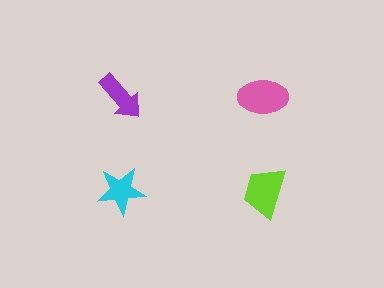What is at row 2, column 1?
A cyan star.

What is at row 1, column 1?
A purple arrow.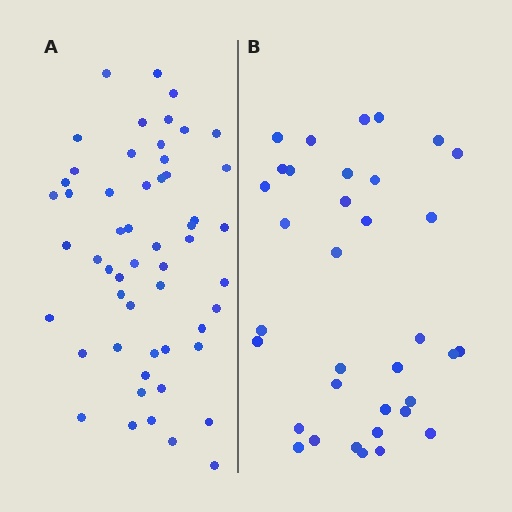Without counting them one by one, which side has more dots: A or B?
Region A (the left region) has more dots.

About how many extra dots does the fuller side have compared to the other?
Region A has approximately 20 more dots than region B.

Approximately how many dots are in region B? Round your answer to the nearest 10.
About 40 dots. (The exact count is 35, which rounds to 40.)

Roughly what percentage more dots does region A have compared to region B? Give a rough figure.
About 55% more.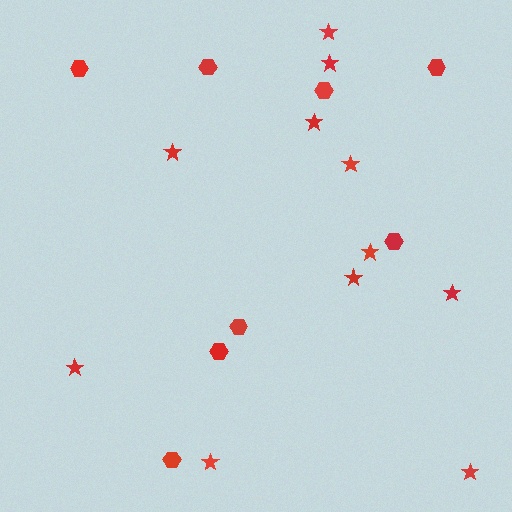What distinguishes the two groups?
There are 2 groups: one group of hexagons (8) and one group of stars (11).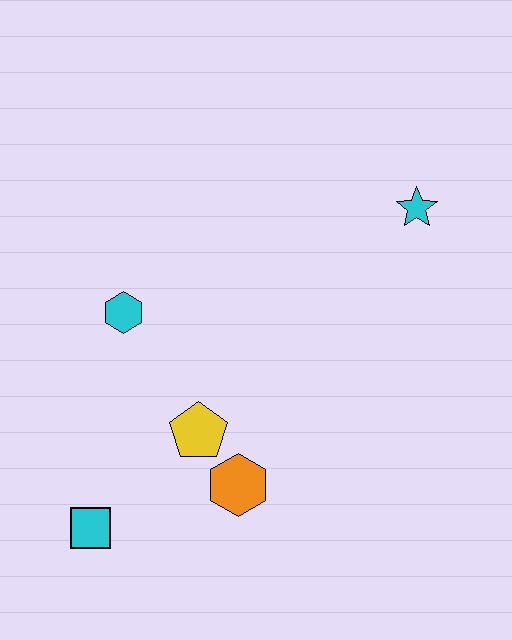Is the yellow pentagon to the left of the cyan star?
Yes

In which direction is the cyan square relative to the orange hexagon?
The cyan square is to the left of the orange hexagon.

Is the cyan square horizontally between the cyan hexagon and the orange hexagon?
No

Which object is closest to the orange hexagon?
The yellow pentagon is closest to the orange hexagon.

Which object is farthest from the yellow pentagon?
The cyan star is farthest from the yellow pentagon.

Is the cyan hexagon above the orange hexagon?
Yes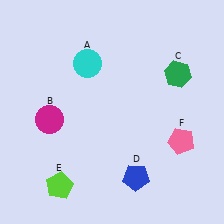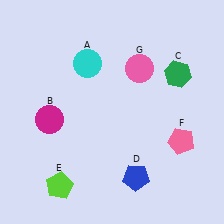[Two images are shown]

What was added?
A pink circle (G) was added in Image 2.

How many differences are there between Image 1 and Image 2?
There is 1 difference between the two images.